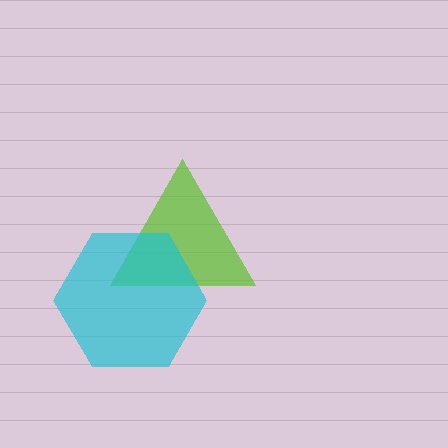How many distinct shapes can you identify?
There are 2 distinct shapes: a lime triangle, a cyan hexagon.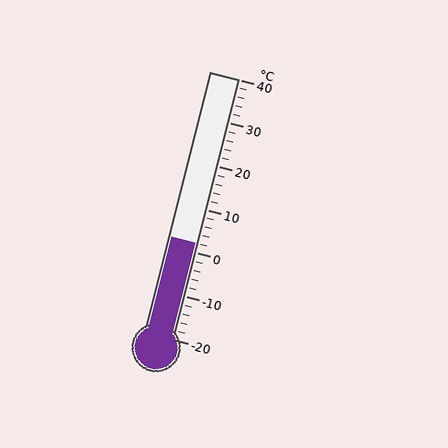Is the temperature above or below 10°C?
The temperature is below 10°C.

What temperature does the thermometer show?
The thermometer shows approximately 2°C.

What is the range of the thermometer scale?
The thermometer scale ranges from -20°C to 40°C.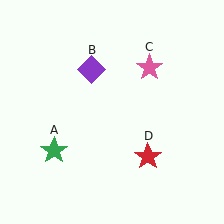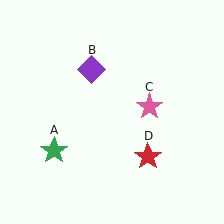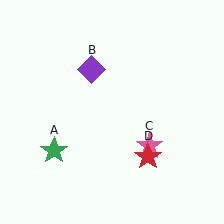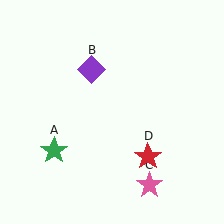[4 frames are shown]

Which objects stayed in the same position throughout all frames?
Green star (object A) and purple diamond (object B) and red star (object D) remained stationary.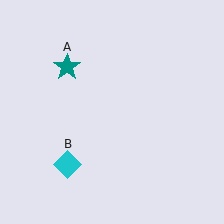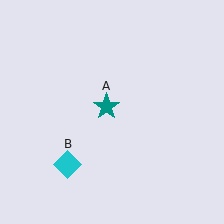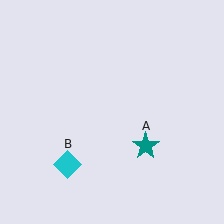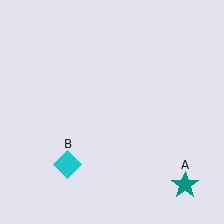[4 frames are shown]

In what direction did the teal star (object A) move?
The teal star (object A) moved down and to the right.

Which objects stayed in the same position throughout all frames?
Cyan diamond (object B) remained stationary.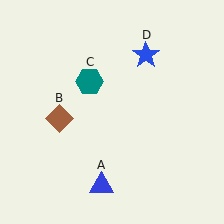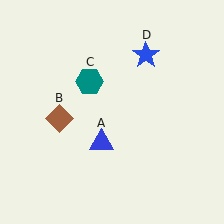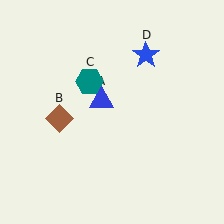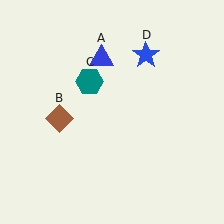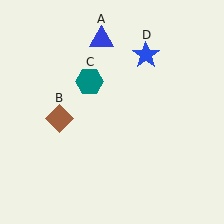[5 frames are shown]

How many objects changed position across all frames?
1 object changed position: blue triangle (object A).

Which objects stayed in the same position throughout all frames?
Brown diamond (object B) and teal hexagon (object C) and blue star (object D) remained stationary.